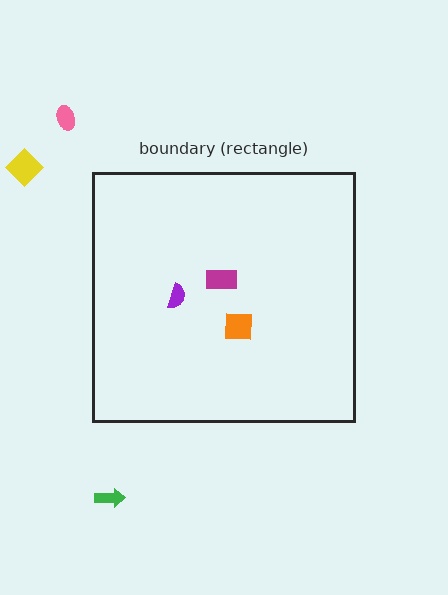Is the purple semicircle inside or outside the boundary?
Inside.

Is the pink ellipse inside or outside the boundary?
Outside.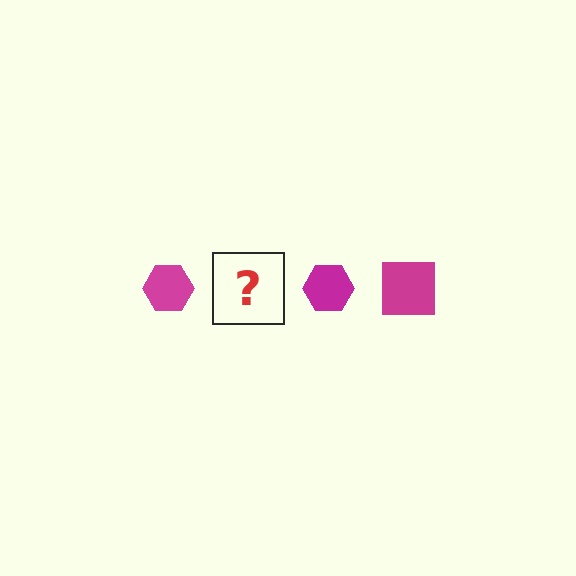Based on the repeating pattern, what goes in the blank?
The blank should be a magenta square.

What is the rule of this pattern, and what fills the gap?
The rule is that the pattern cycles through hexagon, square shapes in magenta. The gap should be filled with a magenta square.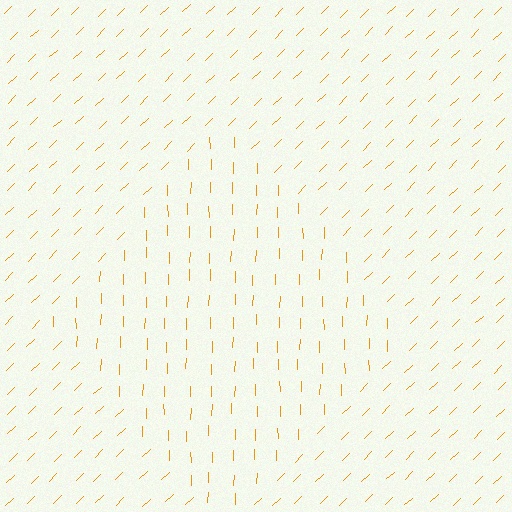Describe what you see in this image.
The image is filled with small orange line segments. A diamond region in the image has lines oriented differently from the surrounding lines, creating a visible texture boundary.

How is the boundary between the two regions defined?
The boundary is defined purely by a change in line orientation (approximately 45 degrees difference). All lines are the same color and thickness.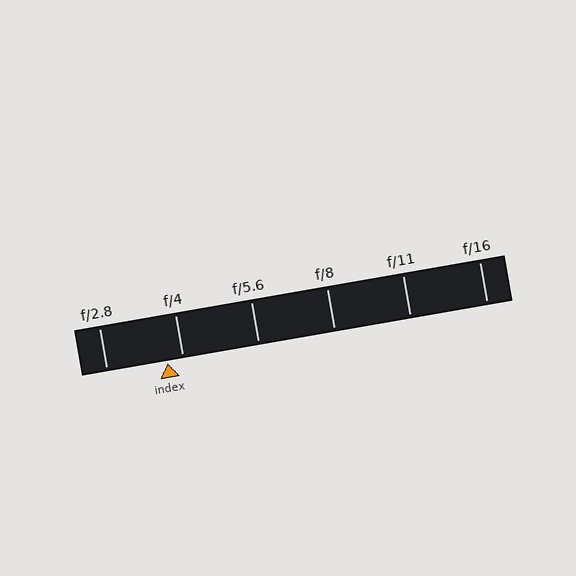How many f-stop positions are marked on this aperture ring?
There are 6 f-stop positions marked.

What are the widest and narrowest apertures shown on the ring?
The widest aperture shown is f/2.8 and the narrowest is f/16.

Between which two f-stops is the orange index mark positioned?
The index mark is between f/2.8 and f/4.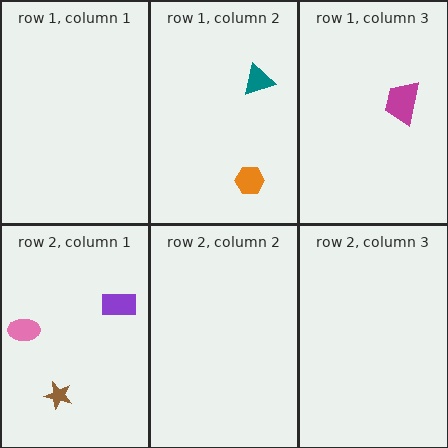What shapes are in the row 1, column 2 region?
The orange hexagon, the teal triangle.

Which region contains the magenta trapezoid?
The row 1, column 3 region.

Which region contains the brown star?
The row 2, column 1 region.